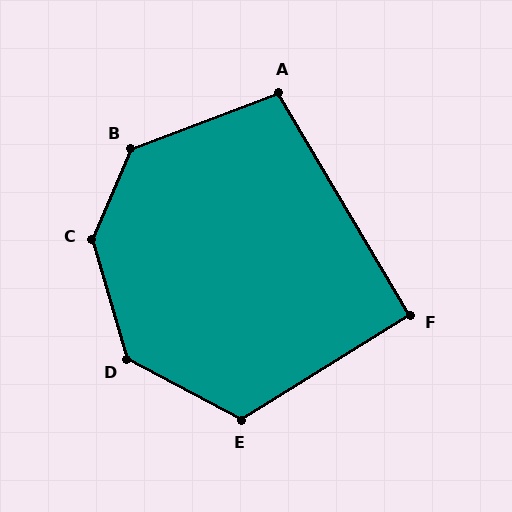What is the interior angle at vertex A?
Approximately 100 degrees (obtuse).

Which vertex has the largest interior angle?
C, at approximately 140 degrees.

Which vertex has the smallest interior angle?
F, at approximately 91 degrees.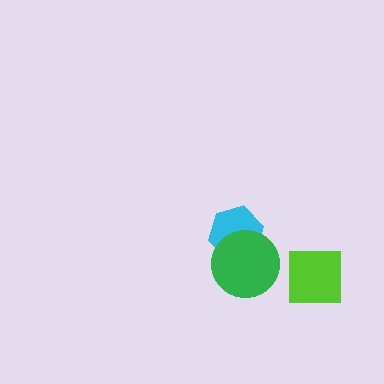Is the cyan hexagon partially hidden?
Yes, it is partially covered by another shape.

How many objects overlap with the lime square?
0 objects overlap with the lime square.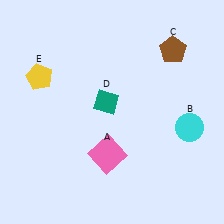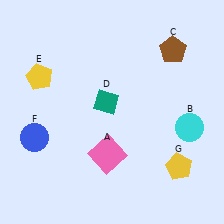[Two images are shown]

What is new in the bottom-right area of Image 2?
A yellow pentagon (G) was added in the bottom-right area of Image 2.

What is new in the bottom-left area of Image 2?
A blue circle (F) was added in the bottom-left area of Image 2.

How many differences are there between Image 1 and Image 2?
There are 2 differences between the two images.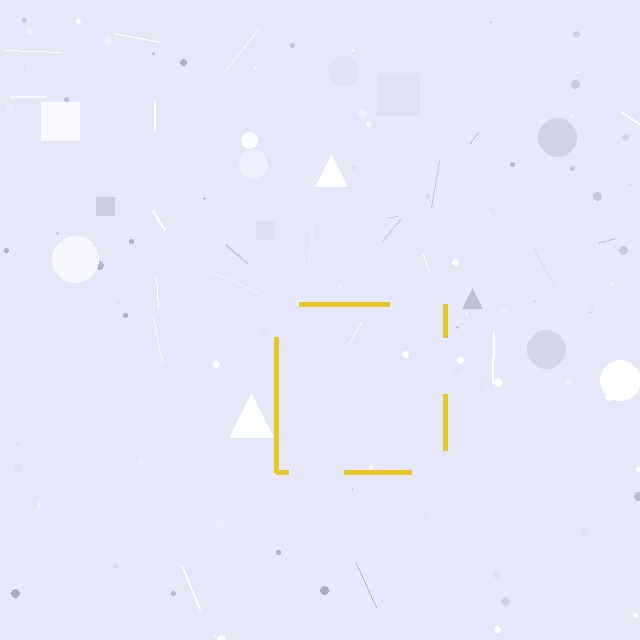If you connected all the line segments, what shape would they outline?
They would outline a square.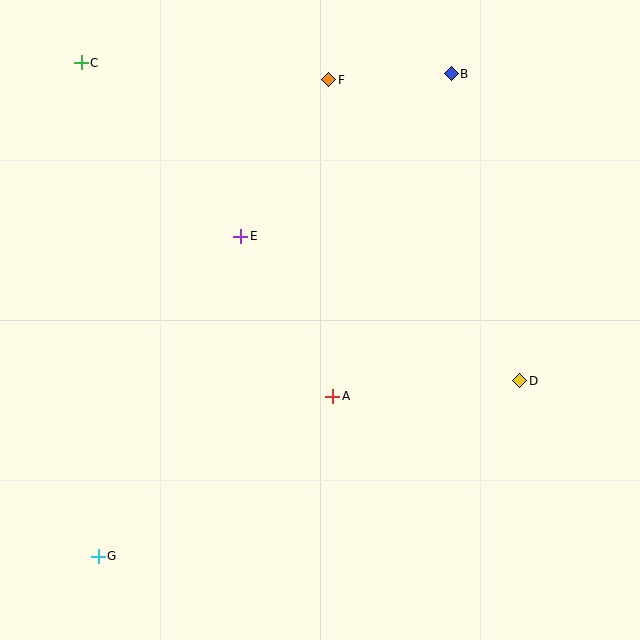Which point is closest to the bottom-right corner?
Point D is closest to the bottom-right corner.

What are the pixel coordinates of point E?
Point E is at (241, 236).